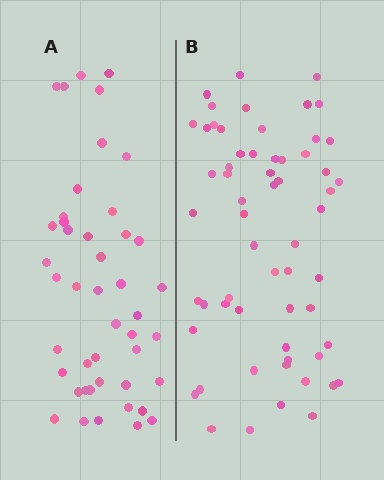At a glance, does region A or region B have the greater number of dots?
Region B (the right region) has more dots.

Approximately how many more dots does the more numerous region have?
Region B has approximately 15 more dots than region A.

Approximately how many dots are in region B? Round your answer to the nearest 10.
About 60 dots.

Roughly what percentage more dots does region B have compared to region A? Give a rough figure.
About 35% more.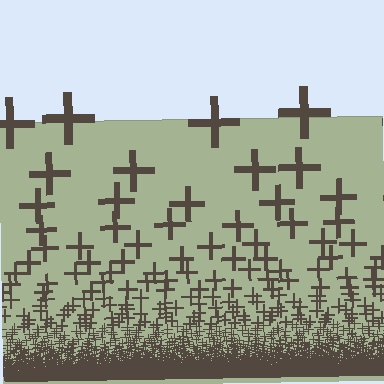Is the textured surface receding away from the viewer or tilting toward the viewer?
The surface appears to tilt toward the viewer. Texture elements get larger and sparser toward the top.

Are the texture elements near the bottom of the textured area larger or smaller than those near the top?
Smaller. The gradient is inverted — elements near the bottom are smaller and denser.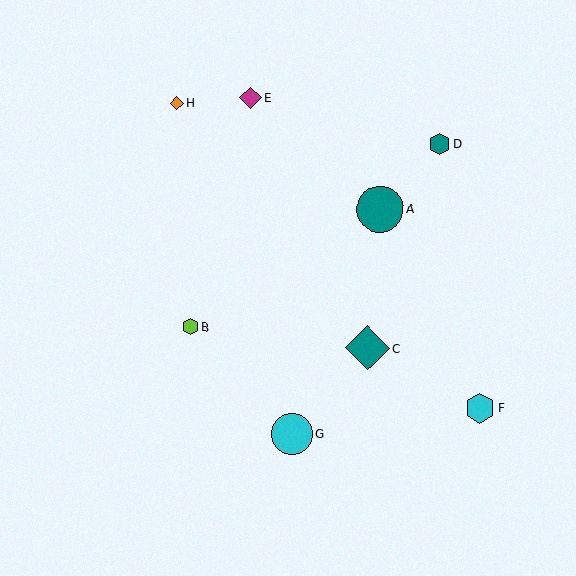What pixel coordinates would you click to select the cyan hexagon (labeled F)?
Click at (480, 408) to select the cyan hexagon F.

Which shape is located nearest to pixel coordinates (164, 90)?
The orange diamond (labeled H) at (177, 103) is nearest to that location.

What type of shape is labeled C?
Shape C is a teal diamond.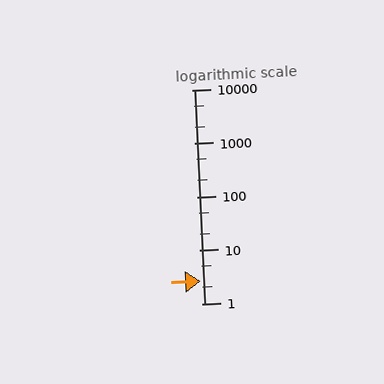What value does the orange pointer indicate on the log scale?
The pointer indicates approximately 2.6.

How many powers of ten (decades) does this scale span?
The scale spans 4 decades, from 1 to 10000.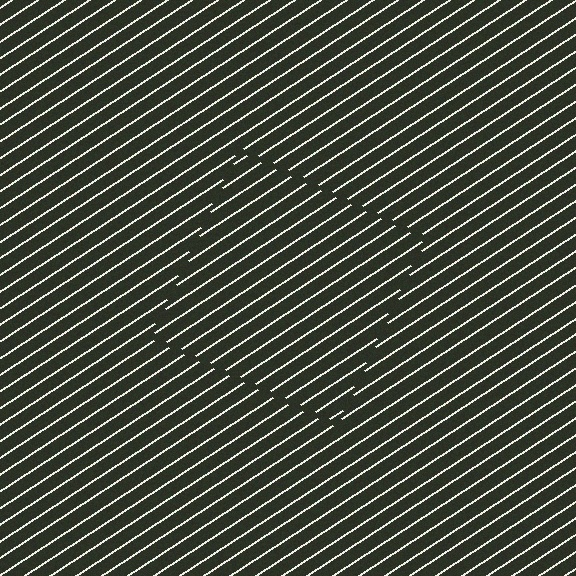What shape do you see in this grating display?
An illusory square. The interior of the shape contains the same grating, shifted by half a period — the contour is defined by the phase discontinuity where line-ends from the inner and outer gratings abut.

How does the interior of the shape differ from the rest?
The interior of the shape contains the same grating, shifted by half a period — the contour is defined by the phase discontinuity where line-ends from the inner and outer gratings abut.